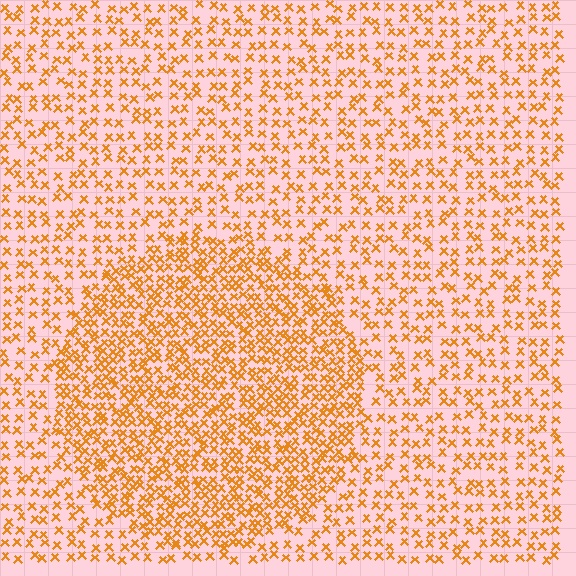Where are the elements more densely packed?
The elements are more densely packed inside the circle boundary.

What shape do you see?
I see a circle.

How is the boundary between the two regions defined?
The boundary is defined by a change in element density (approximately 2.0x ratio). All elements are the same color, size, and shape.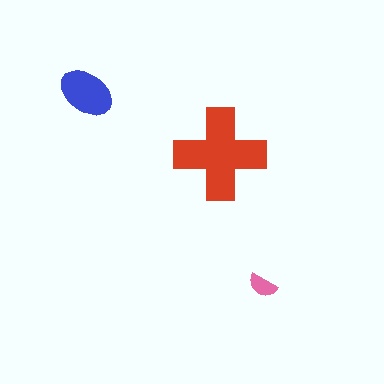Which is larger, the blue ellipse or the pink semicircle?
The blue ellipse.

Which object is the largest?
The red cross.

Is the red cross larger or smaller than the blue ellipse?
Larger.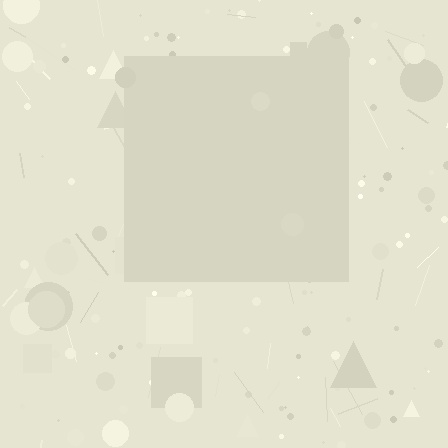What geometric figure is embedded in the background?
A square is embedded in the background.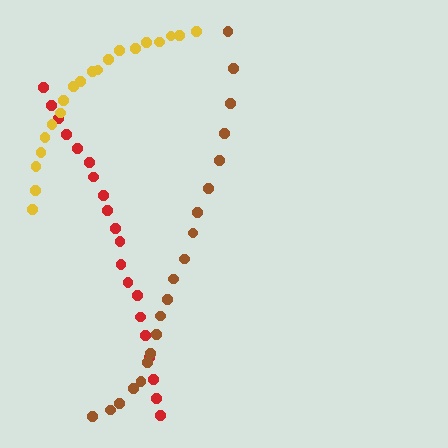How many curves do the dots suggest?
There are 3 distinct paths.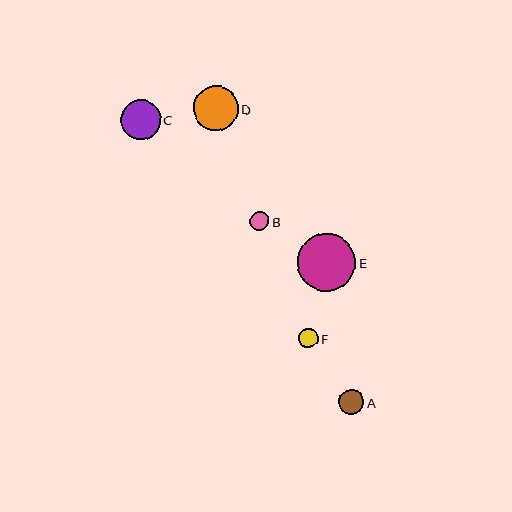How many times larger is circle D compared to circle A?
Circle D is approximately 1.8 times the size of circle A.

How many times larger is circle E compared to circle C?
Circle E is approximately 1.5 times the size of circle C.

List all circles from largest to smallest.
From largest to smallest: E, D, C, A, B, F.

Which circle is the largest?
Circle E is the largest with a size of approximately 59 pixels.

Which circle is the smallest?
Circle F is the smallest with a size of approximately 19 pixels.